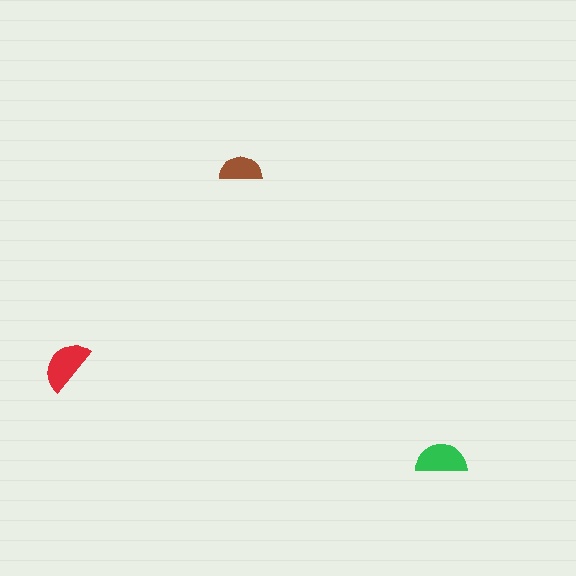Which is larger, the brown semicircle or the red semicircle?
The red one.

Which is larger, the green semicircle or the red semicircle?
The red one.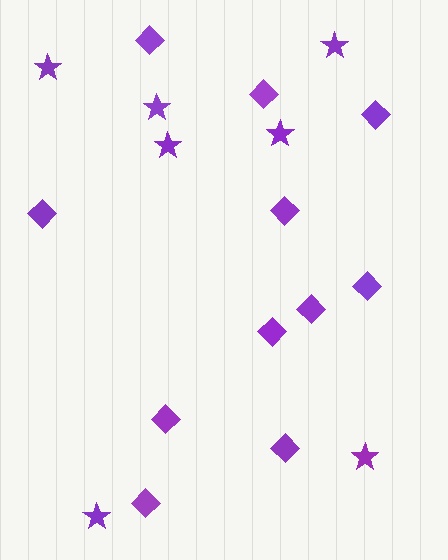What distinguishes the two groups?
There are 2 groups: one group of stars (7) and one group of diamonds (11).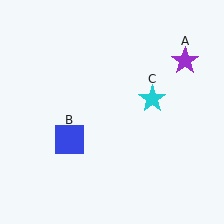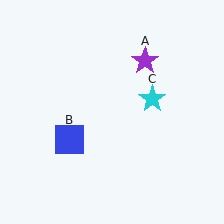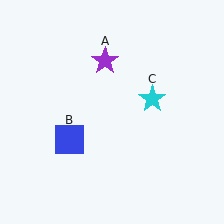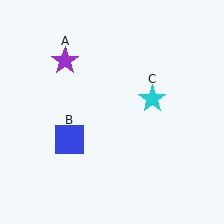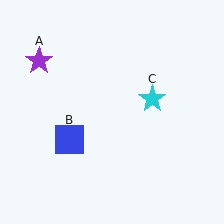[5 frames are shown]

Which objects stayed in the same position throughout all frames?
Blue square (object B) and cyan star (object C) remained stationary.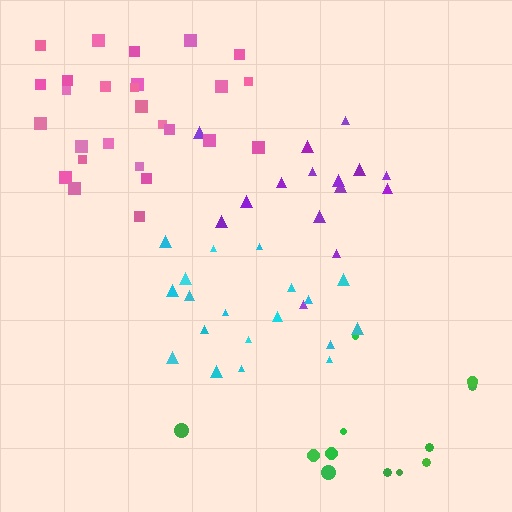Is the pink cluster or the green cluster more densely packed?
Pink.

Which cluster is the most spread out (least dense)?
Green.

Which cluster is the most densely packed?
Cyan.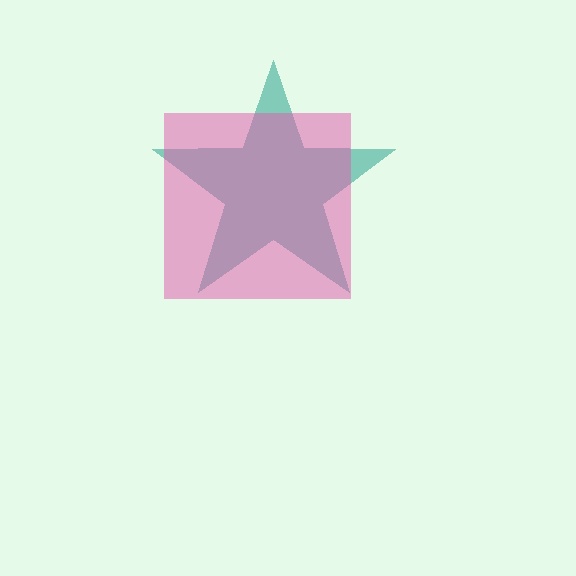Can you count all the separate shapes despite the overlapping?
Yes, there are 2 separate shapes.